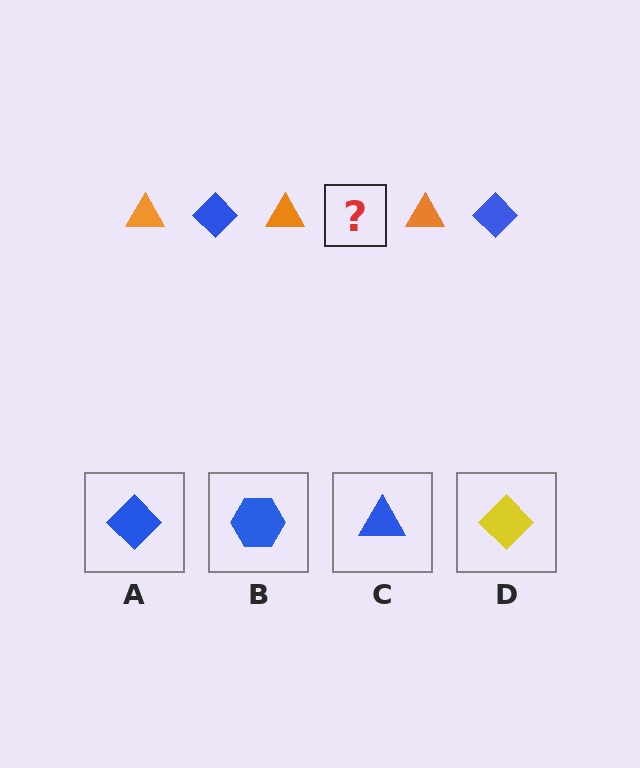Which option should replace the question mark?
Option A.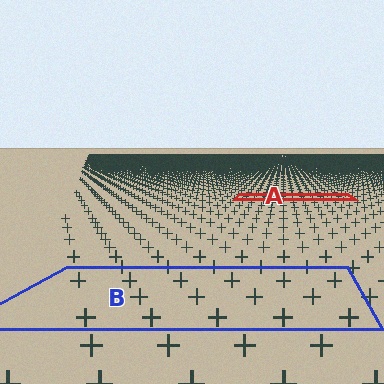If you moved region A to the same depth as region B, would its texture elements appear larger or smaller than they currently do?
They would appear larger. At a closer depth, the same texture elements are projected at a bigger on-screen size.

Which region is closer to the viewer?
Region B is closer. The texture elements there are larger and more spread out.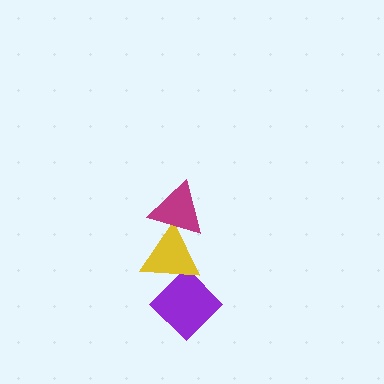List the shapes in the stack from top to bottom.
From top to bottom: the magenta triangle, the yellow triangle, the purple diamond.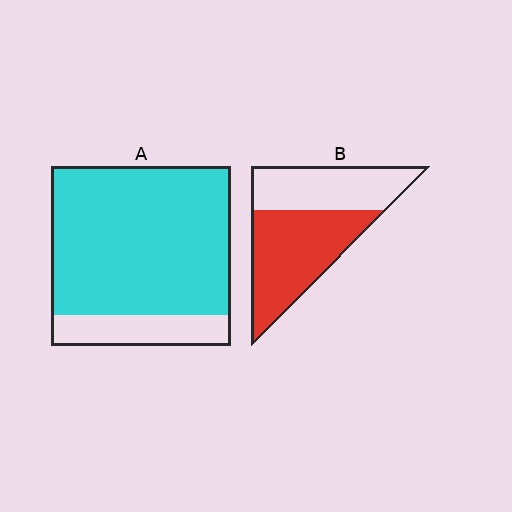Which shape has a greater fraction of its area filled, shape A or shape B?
Shape A.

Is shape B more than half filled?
Yes.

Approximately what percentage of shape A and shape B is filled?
A is approximately 85% and B is approximately 55%.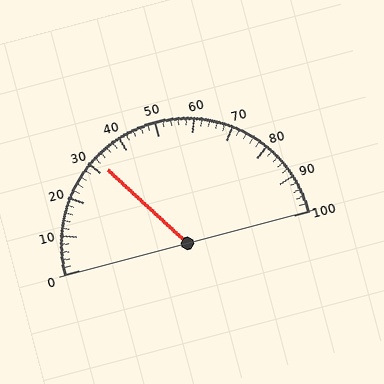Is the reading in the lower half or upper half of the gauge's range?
The reading is in the lower half of the range (0 to 100).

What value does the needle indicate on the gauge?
The needle indicates approximately 32.